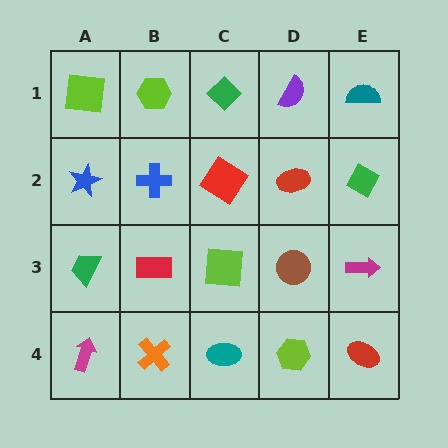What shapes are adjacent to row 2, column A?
A lime square (row 1, column A), a green trapezoid (row 3, column A), a blue cross (row 2, column B).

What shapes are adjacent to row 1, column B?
A blue cross (row 2, column B), a lime square (row 1, column A), a green diamond (row 1, column C).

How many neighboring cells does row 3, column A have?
3.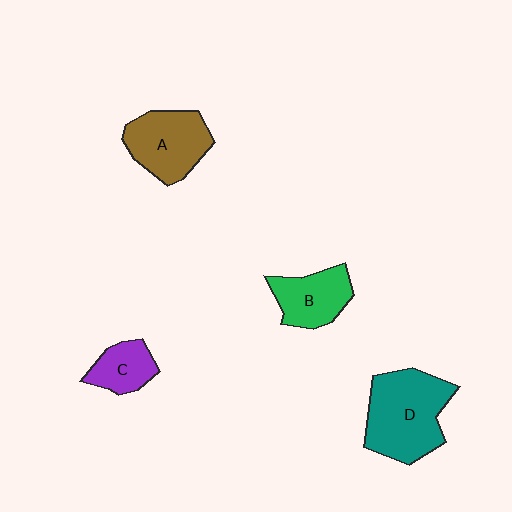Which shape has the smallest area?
Shape C (purple).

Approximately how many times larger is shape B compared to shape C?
Approximately 1.4 times.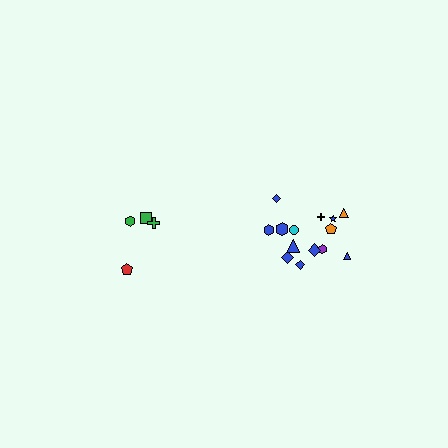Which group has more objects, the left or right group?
The right group.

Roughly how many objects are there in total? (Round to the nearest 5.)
Roughly 20 objects in total.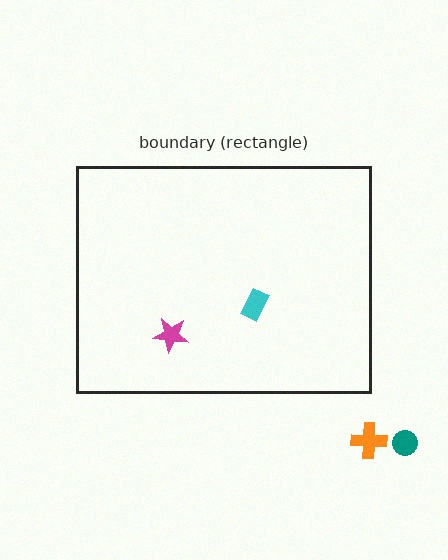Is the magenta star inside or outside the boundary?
Inside.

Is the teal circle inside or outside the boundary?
Outside.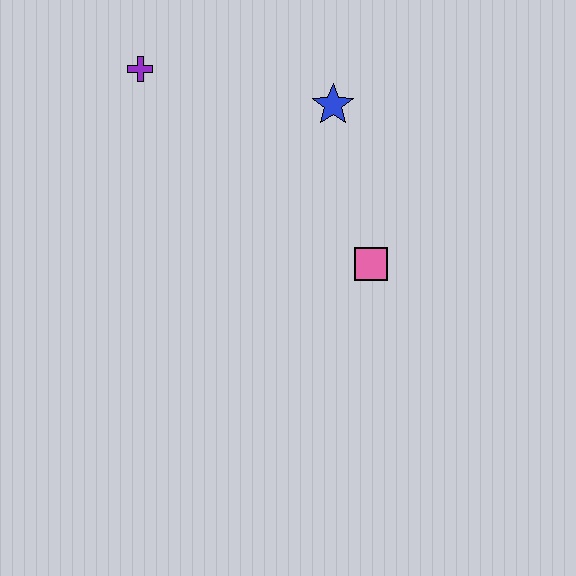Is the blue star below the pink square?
No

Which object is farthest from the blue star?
The purple cross is farthest from the blue star.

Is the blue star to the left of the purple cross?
No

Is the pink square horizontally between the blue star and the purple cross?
No